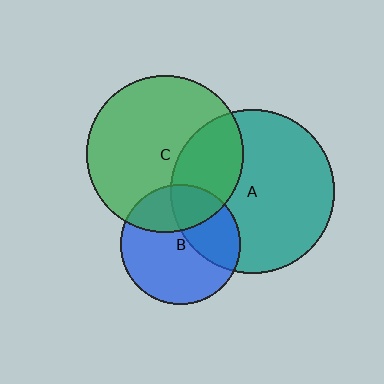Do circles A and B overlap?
Yes.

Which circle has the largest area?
Circle A (teal).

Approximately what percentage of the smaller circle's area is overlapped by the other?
Approximately 35%.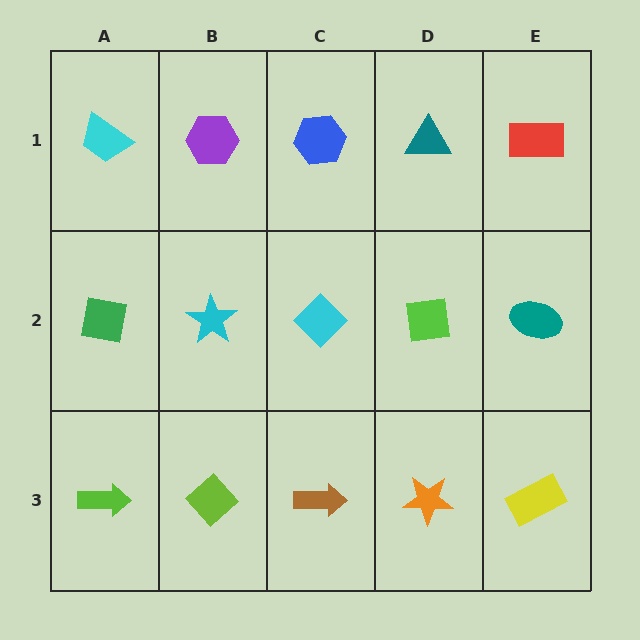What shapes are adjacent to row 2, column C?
A blue hexagon (row 1, column C), a brown arrow (row 3, column C), a cyan star (row 2, column B), a lime square (row 2, column D).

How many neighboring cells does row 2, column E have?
3.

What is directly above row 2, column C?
A blue hexagon.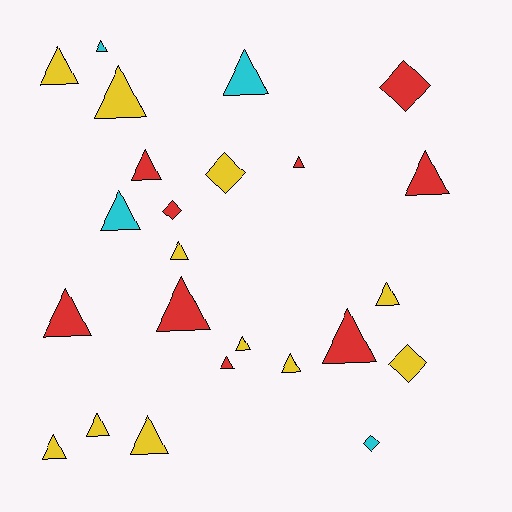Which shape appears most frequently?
Triangle, with 19 objects.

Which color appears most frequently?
Yellow, with 11 objects.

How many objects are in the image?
There are 24 objects.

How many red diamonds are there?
There are 2 red diamonds.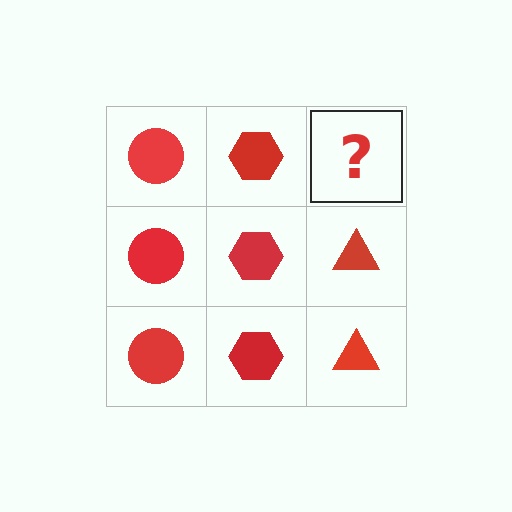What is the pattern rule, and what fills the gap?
The rule is that each column has a consistent shape. The gap should be filled with a red triangle.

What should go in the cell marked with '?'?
The missing cell should contain a red triangle.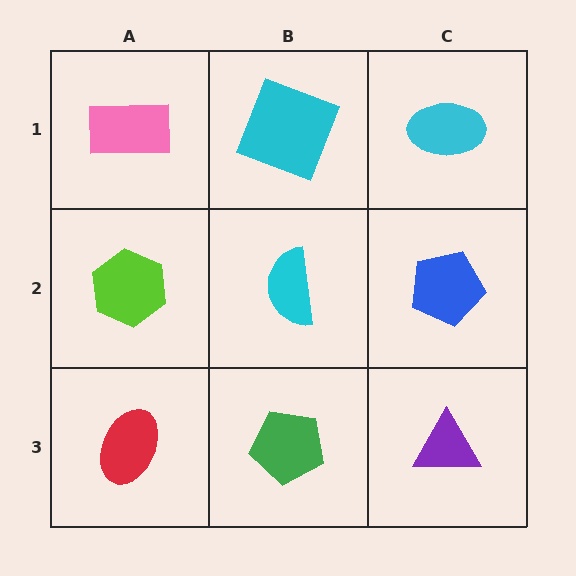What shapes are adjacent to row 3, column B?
A cyan semicircle (row 2, column B), a red ellipse (row 3, column A), a purple triangle (row 3, column C).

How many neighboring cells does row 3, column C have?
2.